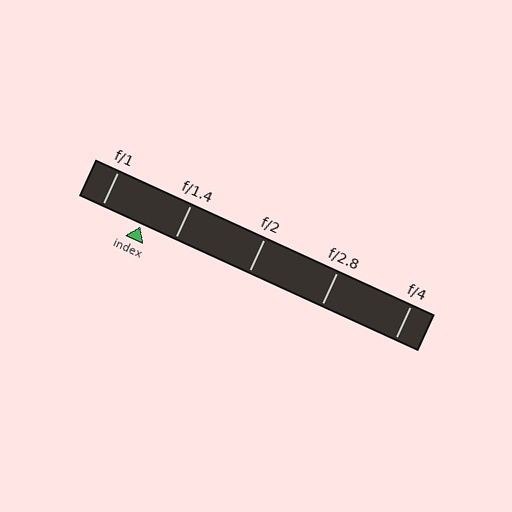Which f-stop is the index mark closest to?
The index mark is closest to f/1.4.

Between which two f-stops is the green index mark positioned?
The index mark is between f/1 and f/1.4.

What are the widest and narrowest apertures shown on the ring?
The widest aperture shown is f/1 and the narrowest is f/4.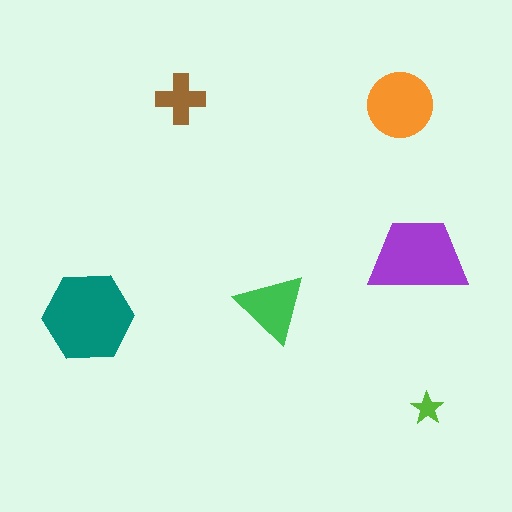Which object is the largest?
The teal hexagon.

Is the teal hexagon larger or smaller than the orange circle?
Larger.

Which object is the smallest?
The lime star.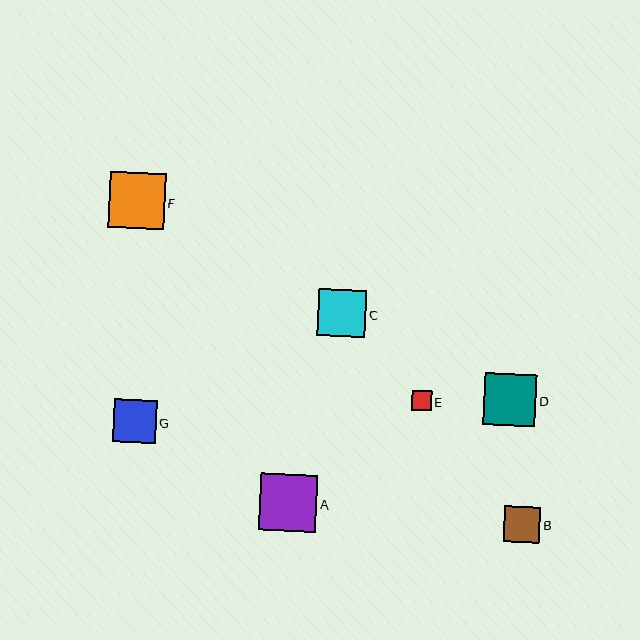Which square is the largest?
Square A is the largest with a size of approximately 57 pixels.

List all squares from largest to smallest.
From largest to smallest: A, F, D, C, G, B, E.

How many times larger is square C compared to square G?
Square C is approximately 1.1 times the size of square G.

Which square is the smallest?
Square E is the smallest with a size of approximately 20 pixels.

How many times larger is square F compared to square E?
Square F is approximately 2.8 times the size of square E.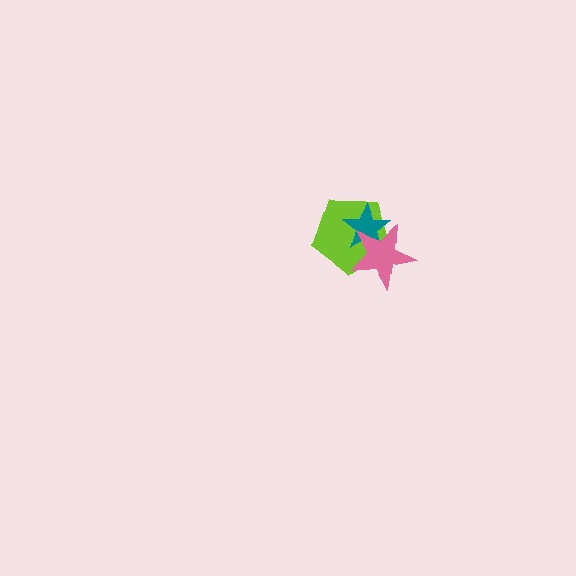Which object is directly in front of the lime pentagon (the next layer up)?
The teal star is directly in front of the lime pentagon.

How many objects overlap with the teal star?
2 objects overlap with the teal star.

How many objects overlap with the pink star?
2 objects overlap with the pink star.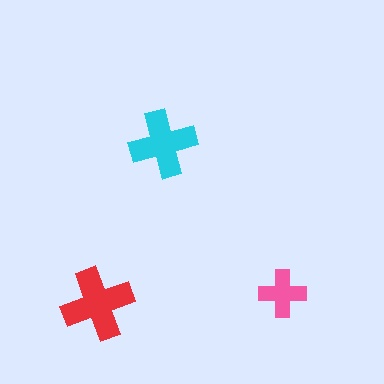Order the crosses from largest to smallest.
the red one, the cyan one, the pink one.